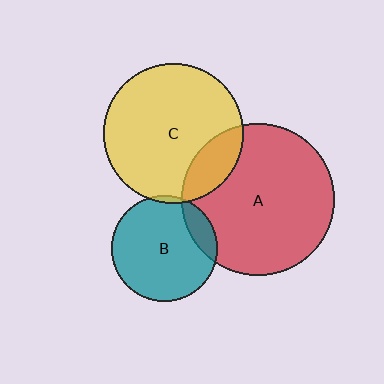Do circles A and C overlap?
Yes.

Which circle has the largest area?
Circle A (red).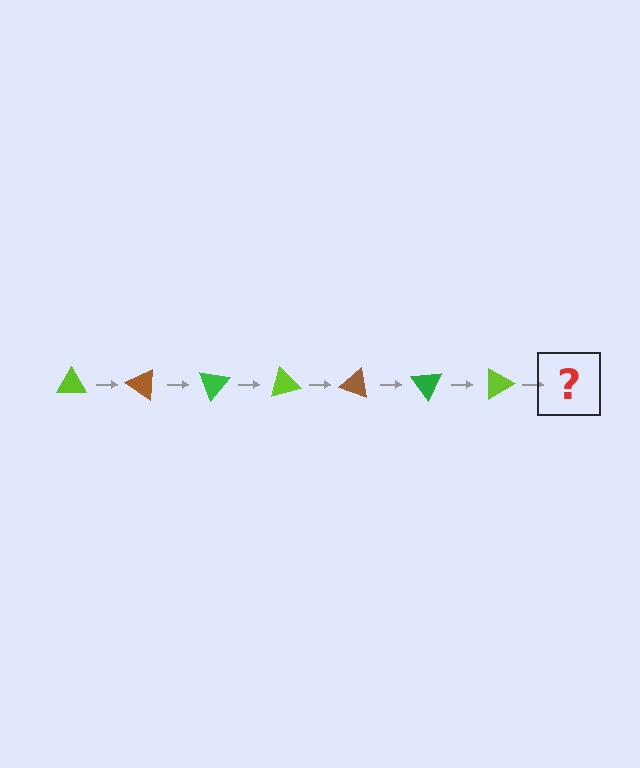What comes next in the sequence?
The next element should be a brown triangle, rotated 245 degrees from the start.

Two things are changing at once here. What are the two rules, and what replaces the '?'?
The two rules are that it rotates 35 degrees each step and the color cycles through lime, brown, and green. The '?' should be a brown triangle, rotated 245 degrees from the start.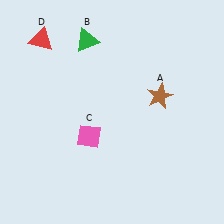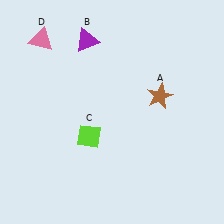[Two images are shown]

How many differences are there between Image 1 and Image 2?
There are 3 differences between the two images.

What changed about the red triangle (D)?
In Image 1, D is red. In Image 2, it changed to pink.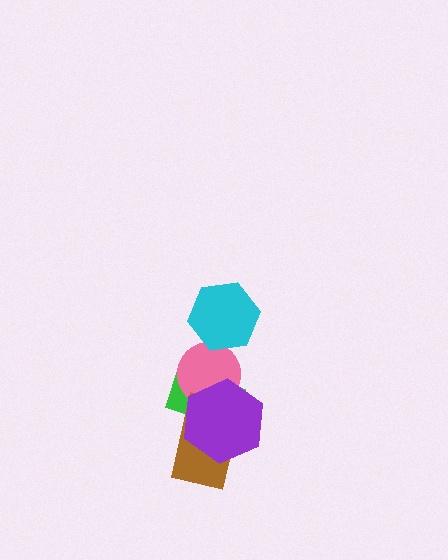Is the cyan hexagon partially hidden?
No, no other shape covers it.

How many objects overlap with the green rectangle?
3 objects overlap with the green rectangle.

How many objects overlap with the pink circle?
4 objects overlap with the pink circle.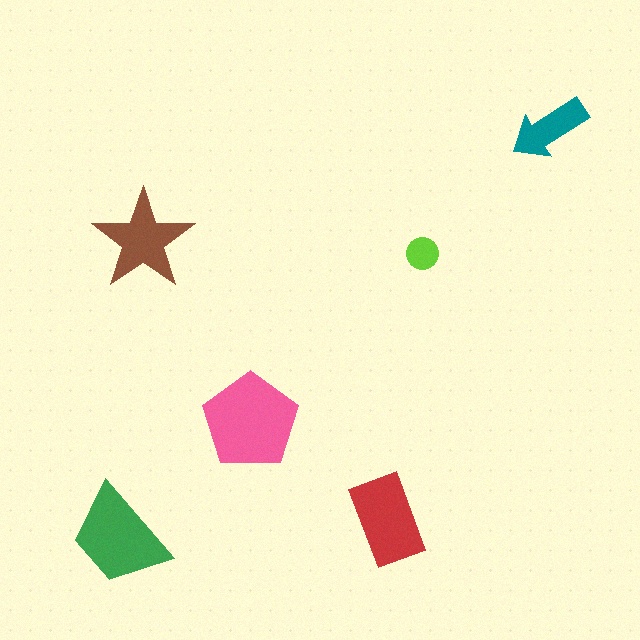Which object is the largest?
The pink pentagon.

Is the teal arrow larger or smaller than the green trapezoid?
Smaller.